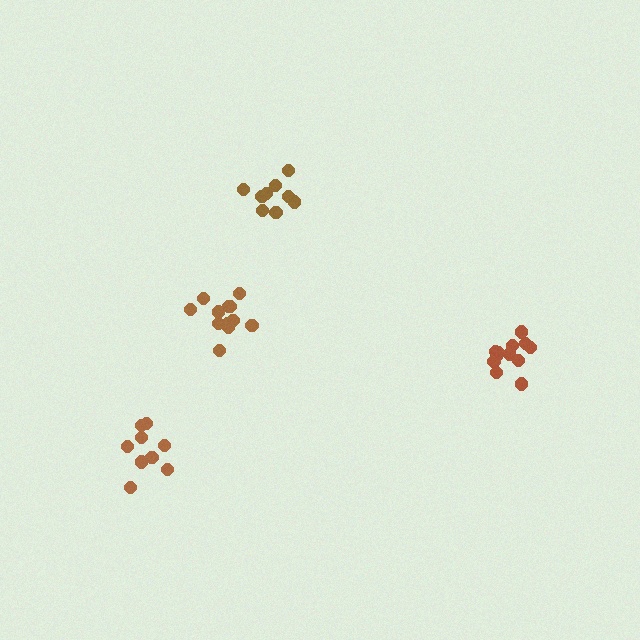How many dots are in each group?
Group 1: 9 dots, Group 2: 12 dots, Group 3: 12 dots, Group 4: 9 dots (42 total).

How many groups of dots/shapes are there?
There are 4 groups.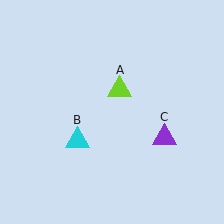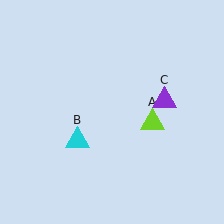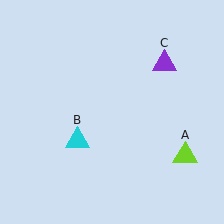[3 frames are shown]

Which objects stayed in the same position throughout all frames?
Cyan triangle (object B) remained stationary.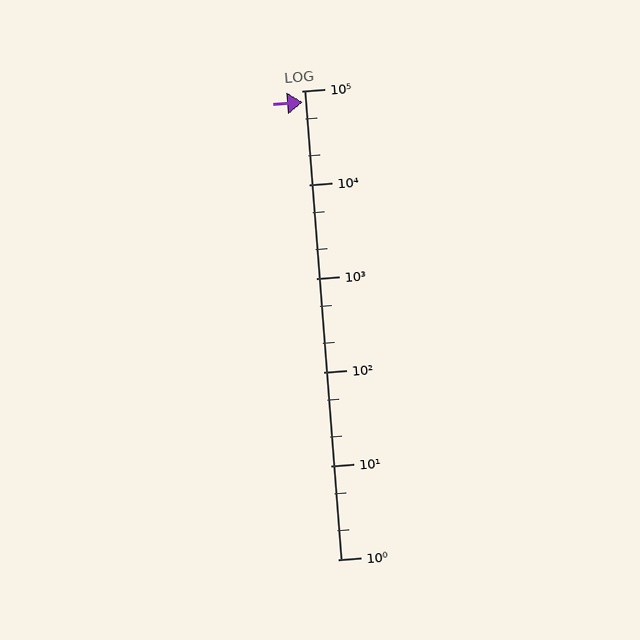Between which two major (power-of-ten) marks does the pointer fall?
The pointer is between 10000 and 100000.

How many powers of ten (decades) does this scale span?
The scale spans 5 decades, from 1 to 100000.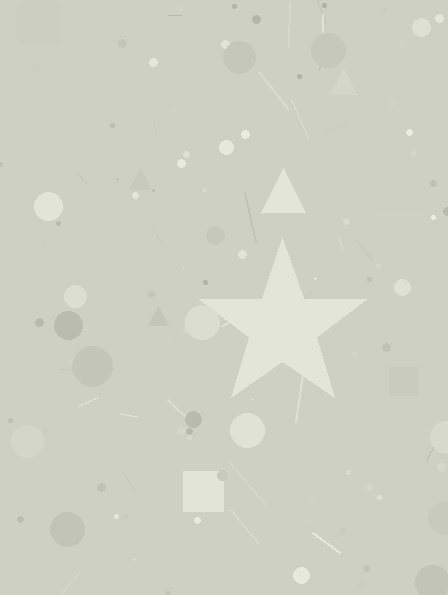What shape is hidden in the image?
A star is hidden in the image.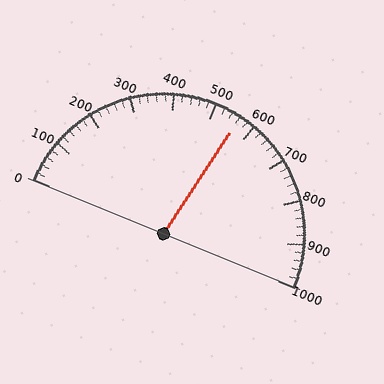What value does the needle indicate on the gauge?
The needle indicates approximately 560.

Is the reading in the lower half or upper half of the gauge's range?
The reading is in the upper half of the range (0 to 1000).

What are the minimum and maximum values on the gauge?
The gauge ranges from 0 to 1000.